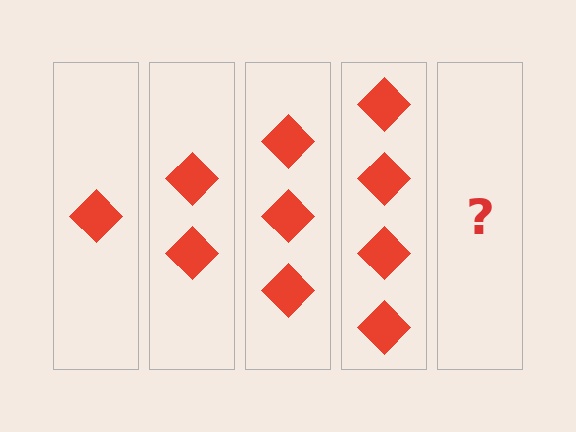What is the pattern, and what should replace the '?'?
The pattern is that each step adds one more diamond. The '?' should be 5 diamonds.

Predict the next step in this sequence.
The next step is 5 diamonds.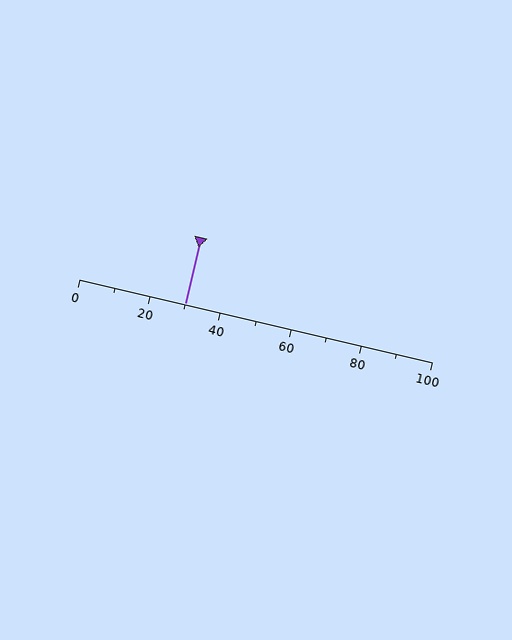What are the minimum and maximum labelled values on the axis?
The axis runs from 0 to 100.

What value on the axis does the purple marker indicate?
The marker indicates approximately 30.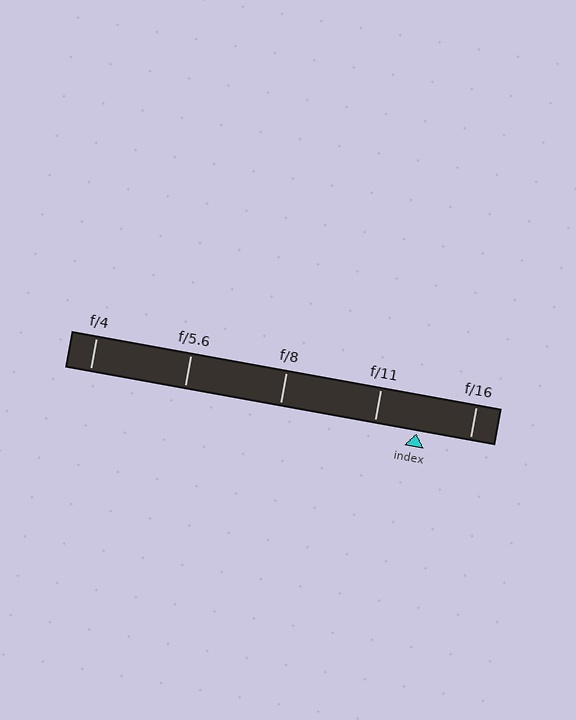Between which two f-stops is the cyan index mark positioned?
The index mark is between f/11 and f/16.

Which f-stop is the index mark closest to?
The index mark is closest to f/11.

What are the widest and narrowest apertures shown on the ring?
The widest aperture shown is f/4 and the narrowest is f/16.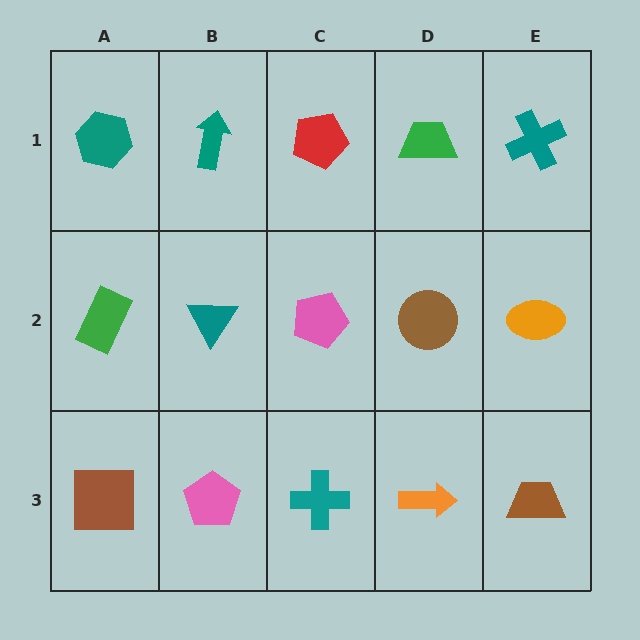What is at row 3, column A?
A brown square.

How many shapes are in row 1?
5 shapes.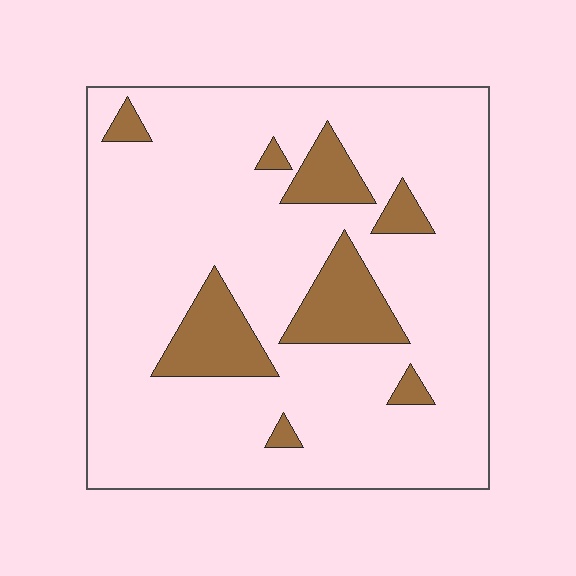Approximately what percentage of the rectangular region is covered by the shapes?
Approximately 15%.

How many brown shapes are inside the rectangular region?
8.